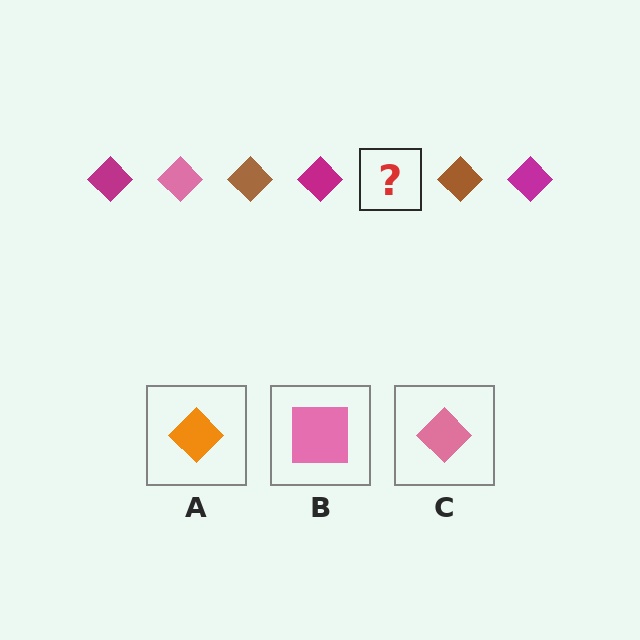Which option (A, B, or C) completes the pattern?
C.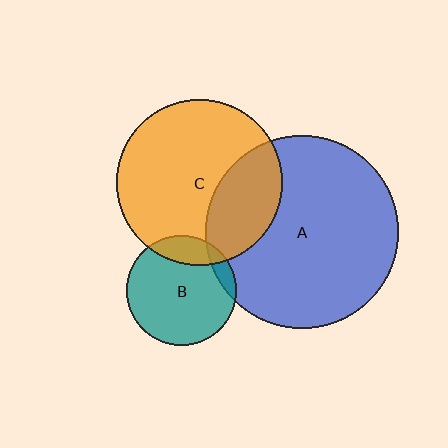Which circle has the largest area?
Circle A (blue).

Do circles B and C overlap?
Yes.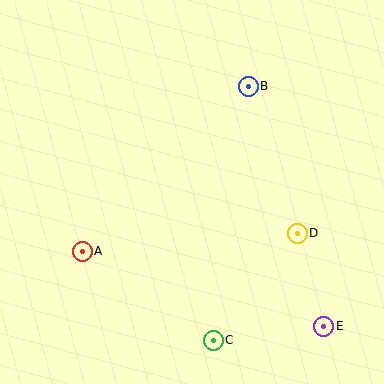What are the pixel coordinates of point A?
Point A is at (82, 251).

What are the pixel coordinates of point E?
Point E is at (324, 326).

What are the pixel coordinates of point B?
Point B is at (248, 86).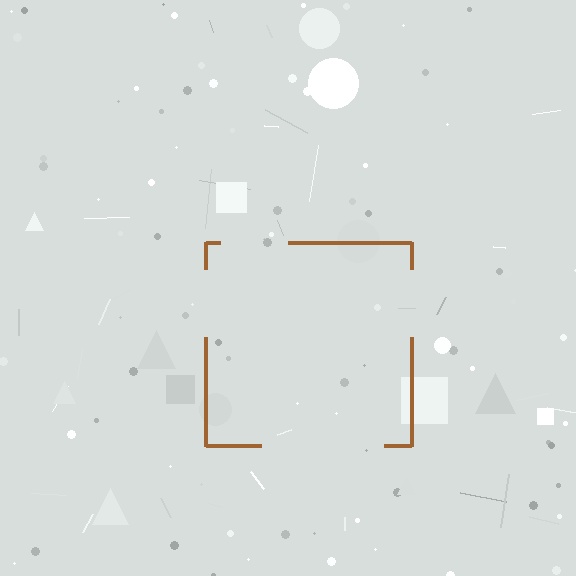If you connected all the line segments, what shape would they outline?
They would outline a square.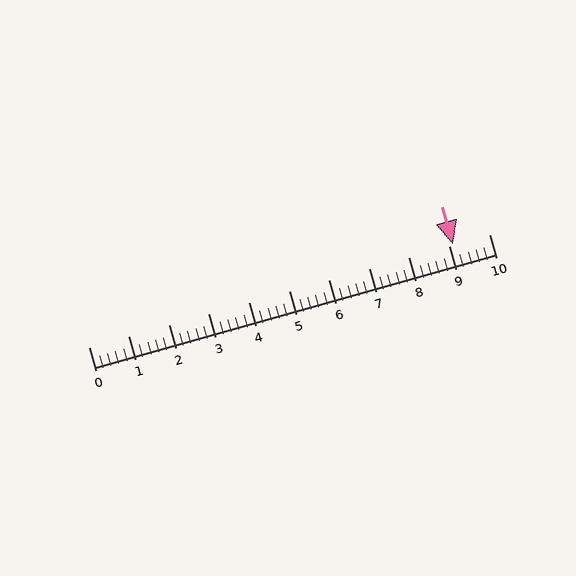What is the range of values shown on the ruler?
The ruler shows values from 0 to 10.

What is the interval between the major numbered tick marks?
The major tick marks are spaced 1 units apart.